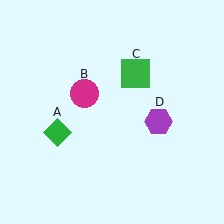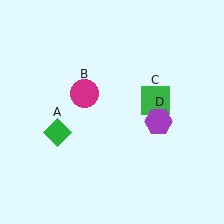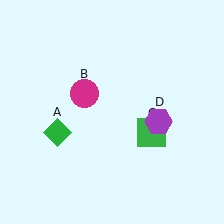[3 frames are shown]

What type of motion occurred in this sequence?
The green square (object C) rotated clockwise around the center of the scene.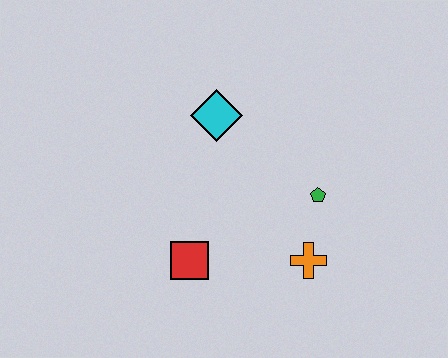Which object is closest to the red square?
The orange cross is closest to the red square.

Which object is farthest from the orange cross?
The cyan diamond is farthest from the orange cross.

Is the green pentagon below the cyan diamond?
Yes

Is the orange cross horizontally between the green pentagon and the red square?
Yes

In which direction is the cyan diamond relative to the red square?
The cyan diamond is above the red square.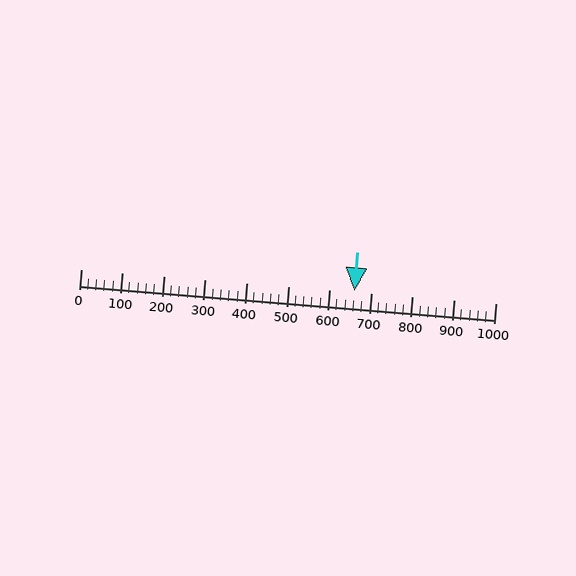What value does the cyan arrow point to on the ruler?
The cyan arrow points to approximately 660.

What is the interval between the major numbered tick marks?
The major tick marks are spaced 100 units apart.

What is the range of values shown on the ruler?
The ruler shows values from 0 to 1000.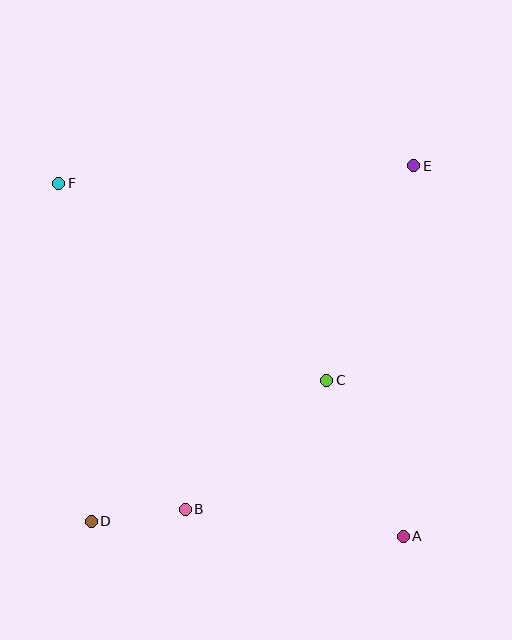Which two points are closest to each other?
Points B and D are closest to each other.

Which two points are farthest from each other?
Points A and F are farthest from each other.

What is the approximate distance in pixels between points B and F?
The distance between B and F is approximately 349 pixels.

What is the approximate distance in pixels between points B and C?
The distance between B and C is approximately 191 pixels.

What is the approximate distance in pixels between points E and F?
The distance between E and F is approximately 355 pixels.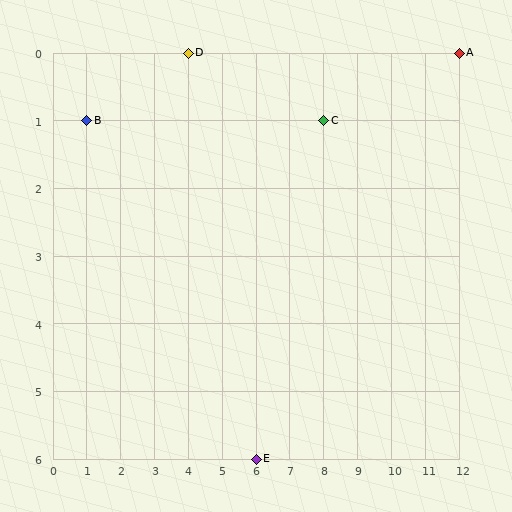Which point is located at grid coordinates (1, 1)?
Point B is at (1, 1).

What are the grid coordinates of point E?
Point E is at grid coordinates (6, 6).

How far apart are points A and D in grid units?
Points A and D are 8 columns apart.